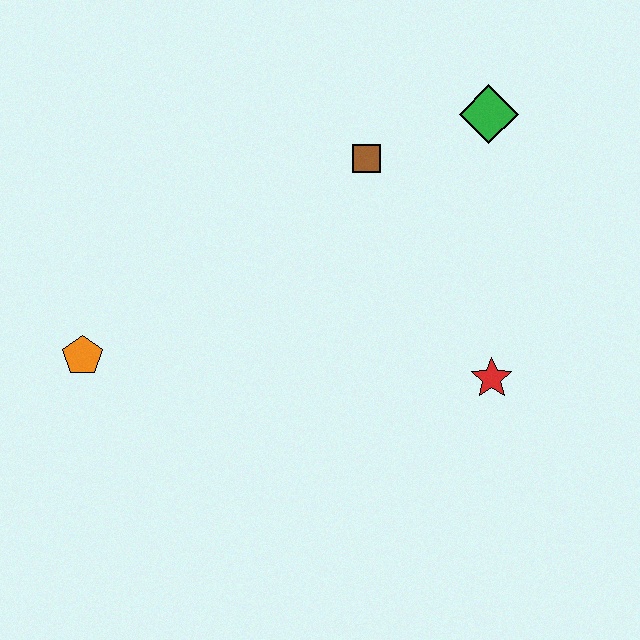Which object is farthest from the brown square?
The orange pentagon is farthest from the brown square.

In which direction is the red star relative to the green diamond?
The red star is below the green diamond.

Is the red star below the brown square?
Yes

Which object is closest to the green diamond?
The brown square is closest to the green diamond.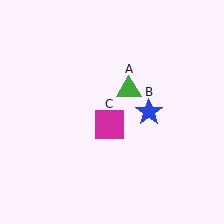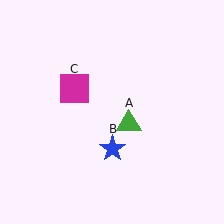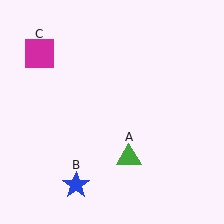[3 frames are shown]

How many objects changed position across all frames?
3 objects changed position: green triangle (object A), blue star (object B), magenta square (object C).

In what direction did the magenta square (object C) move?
The magenta square (object C) moved up and to the left.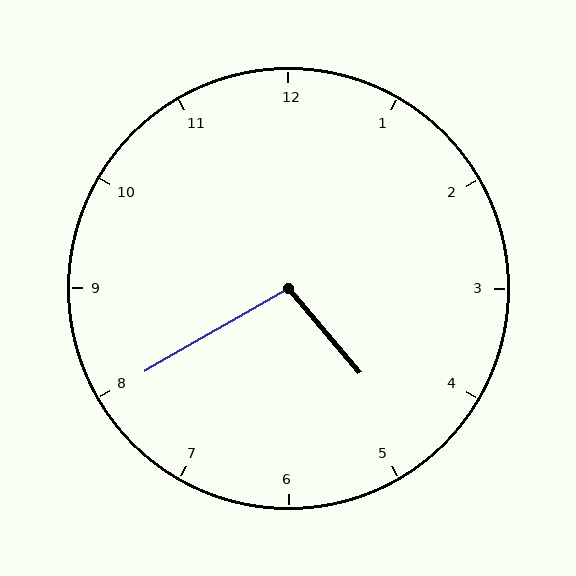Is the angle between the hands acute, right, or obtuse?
It is obtuse.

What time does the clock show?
4:40.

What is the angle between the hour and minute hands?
Approximately 100 degrees.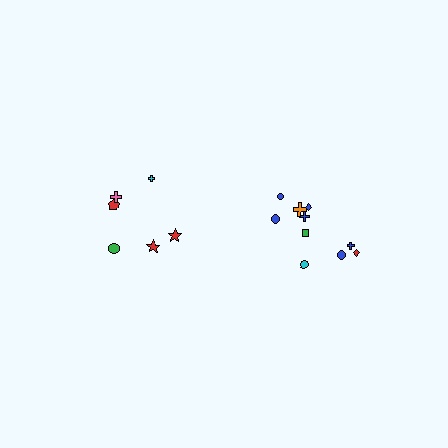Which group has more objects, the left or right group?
The right group.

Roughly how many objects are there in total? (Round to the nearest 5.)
Roughly 15 objects in total.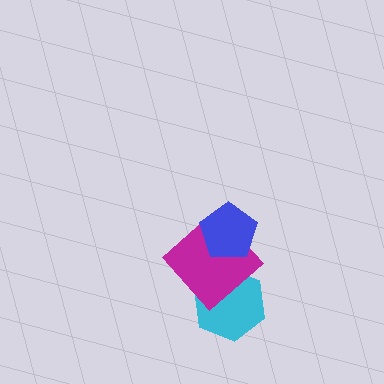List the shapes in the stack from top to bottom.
From top to bottom: the blue pentagon, the magenta diamond, the cyan hexagon.